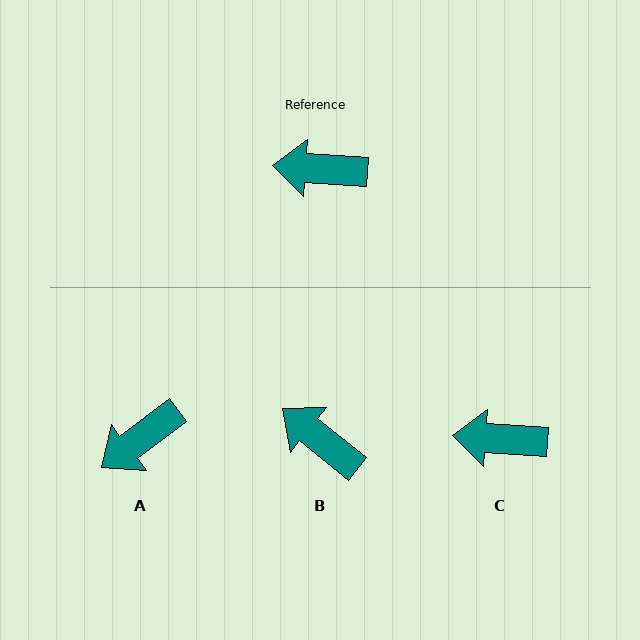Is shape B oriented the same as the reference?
No, it is off by about 35 degrees.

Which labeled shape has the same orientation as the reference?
C.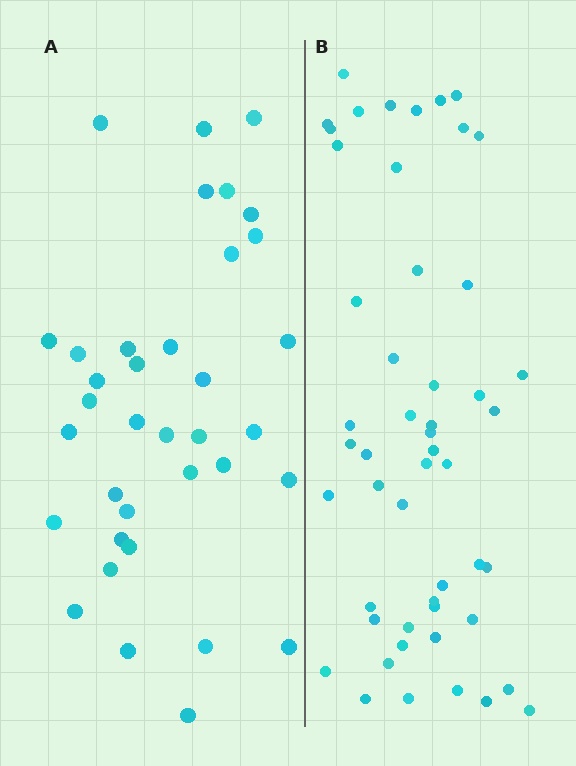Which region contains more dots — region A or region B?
Region B (the right region) has more dots.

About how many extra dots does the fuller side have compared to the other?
Region B has approximately 15 more dots than region A.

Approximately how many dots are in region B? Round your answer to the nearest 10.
About 50 dots. (The exact count is 51, which rounds to 50.)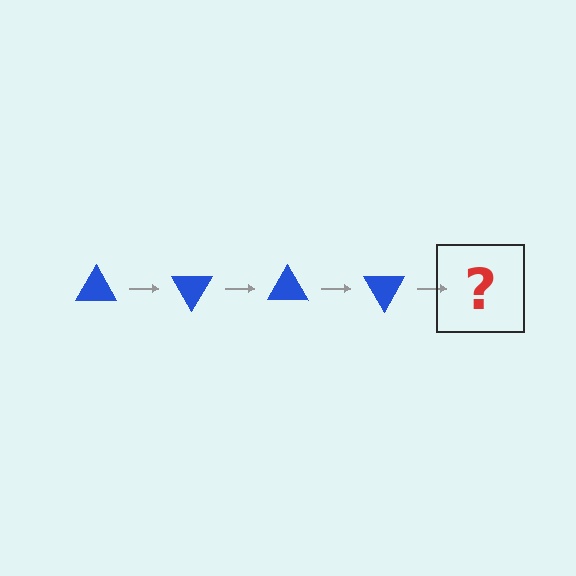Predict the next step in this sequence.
The next step is a blue triangle rotated 240 degrees.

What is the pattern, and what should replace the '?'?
The pattern is that the triangle rotates 60 degrees each step. The '?' should be a blue triangle rotated 240 degrees.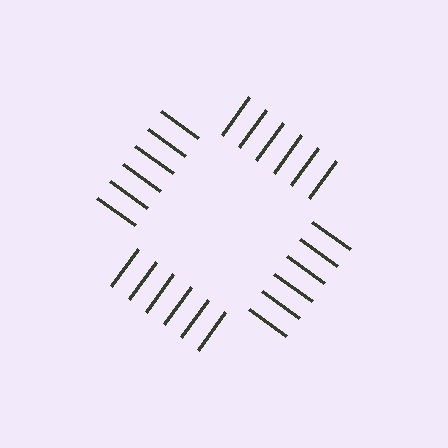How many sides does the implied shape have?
4 sides — the line-ends trace a square.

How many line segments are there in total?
24 — 6 along each of the 4 edges.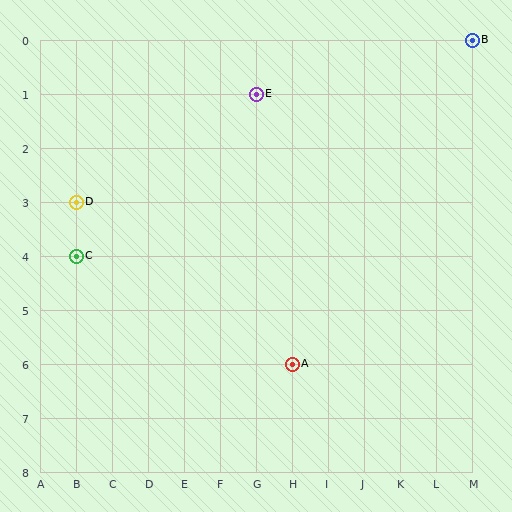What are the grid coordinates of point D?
Point D is at grid coordinates (B, 3).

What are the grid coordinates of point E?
Point E is at grid coordinates (G, 1).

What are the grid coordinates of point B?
Point B is at grid coordinates (M, 0).